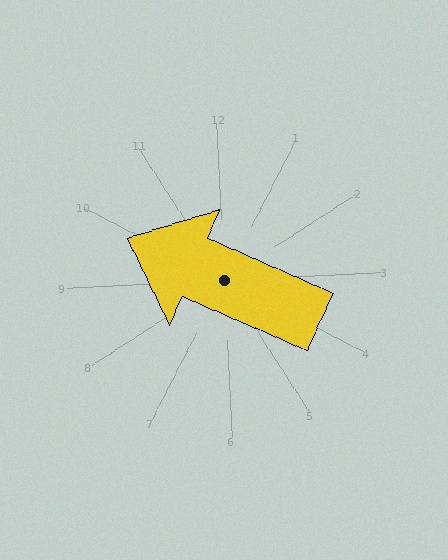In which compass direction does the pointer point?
Northwest.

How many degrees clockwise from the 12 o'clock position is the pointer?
Approximately 296 degrees.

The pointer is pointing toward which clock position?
Roughly 10 o'clock.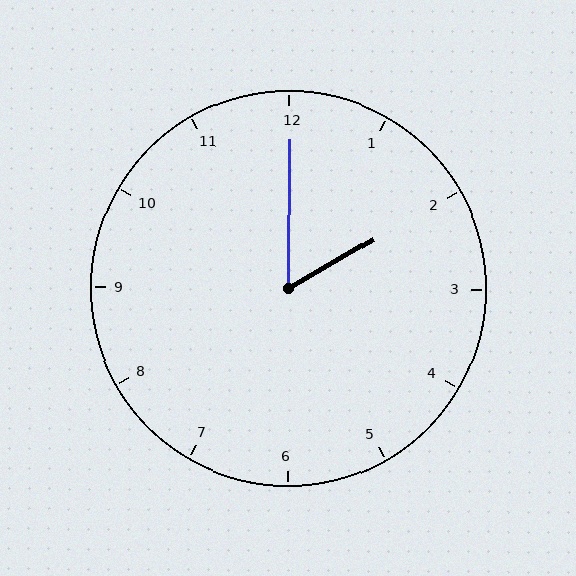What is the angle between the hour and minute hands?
Approximately 60 degrees.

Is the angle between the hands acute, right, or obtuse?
It is acute.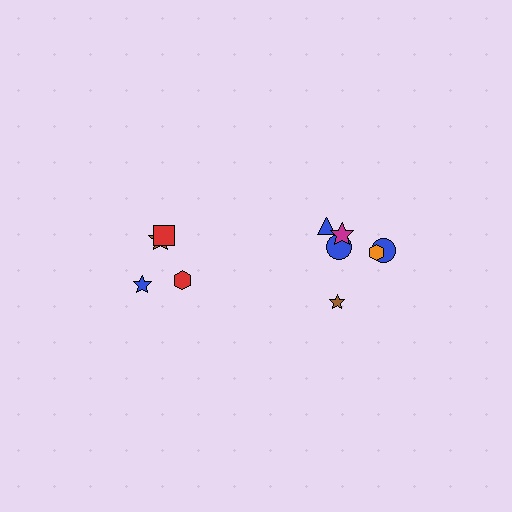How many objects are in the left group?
There are 4 objects.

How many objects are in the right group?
There are 6 objects.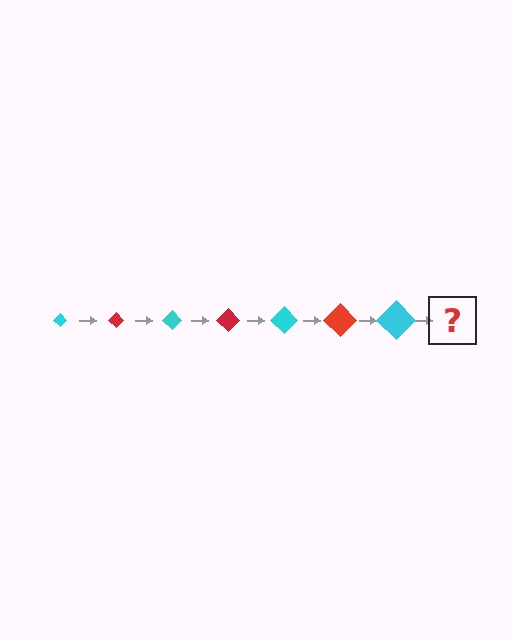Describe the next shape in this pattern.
It should be a red diamond, larger than the previous one.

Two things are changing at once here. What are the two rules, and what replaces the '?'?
The two rules are that the diamond grows larger each step and the color cycles through cyan and red. The '?' should be a red diamond, larger than the previous one.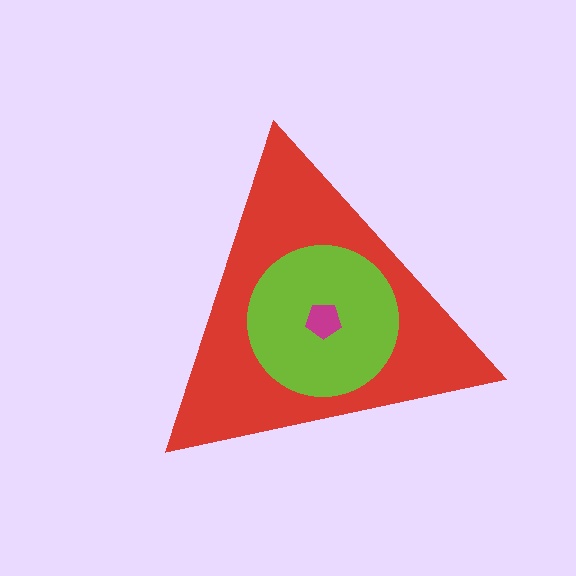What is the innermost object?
The magenta pentagon.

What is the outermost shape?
The red triangle.